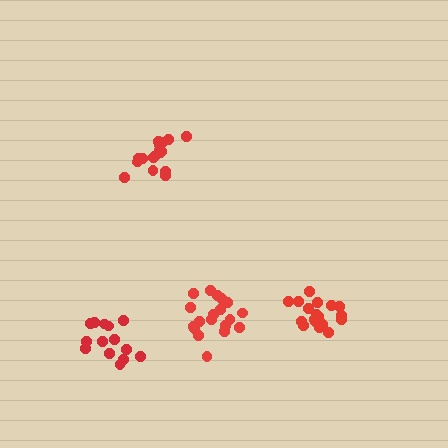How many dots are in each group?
Group 1: 18 dots, Group 2: 19 dots, Group 3: 19 dots, Group 4: 14 dots (70 total).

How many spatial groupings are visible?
There are 4 spatial groupings.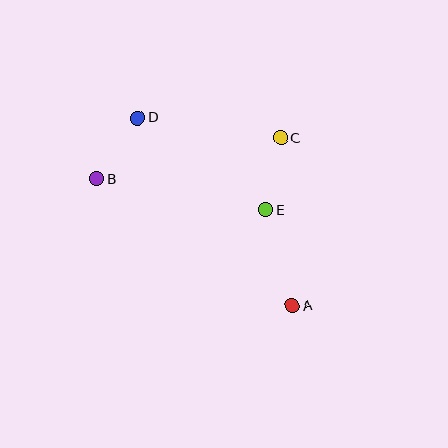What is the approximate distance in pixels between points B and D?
The distance between B and D is approximately 74 pixels.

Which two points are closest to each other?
Points C and E are closest to each other.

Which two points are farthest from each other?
Points A and D are farthest from each other.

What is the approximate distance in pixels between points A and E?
The distance between A and E is approximately 99 pixels.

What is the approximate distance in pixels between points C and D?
The distance between C and D is approximately 144 pixels.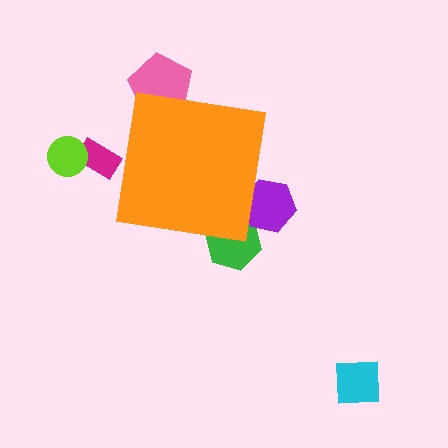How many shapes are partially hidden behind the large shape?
4 shapes are partially hidden.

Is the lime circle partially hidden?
No, the lime circle is fully visible.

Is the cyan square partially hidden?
No, the cyan square is fully visible.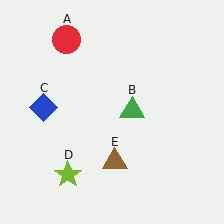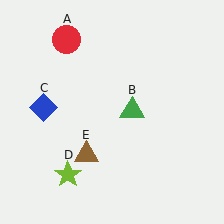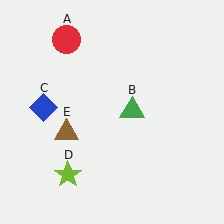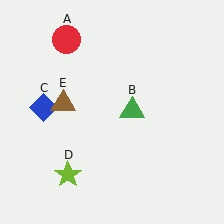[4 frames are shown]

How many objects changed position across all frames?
1 object changed position: brown triangle (object E).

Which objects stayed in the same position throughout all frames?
Red circle (object A) and green triangle (object B) and blue diamond (object C) and lime star (object D) remained stationary.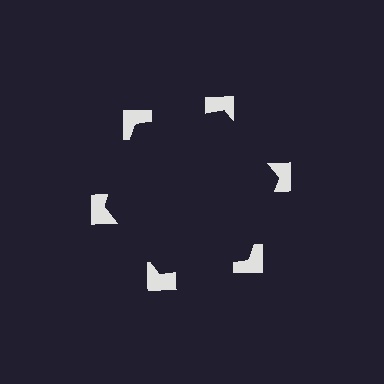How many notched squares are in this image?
There are 6 — one at each vertex of the illusory hexagon.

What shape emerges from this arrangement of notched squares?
An illusory hexagon — its edges are inferred from the aligned wedge cuts in the notched squares, not physically drawn.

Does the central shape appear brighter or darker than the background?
It typically appears slightly darker than the background, even though no actual brightness change is drawn.